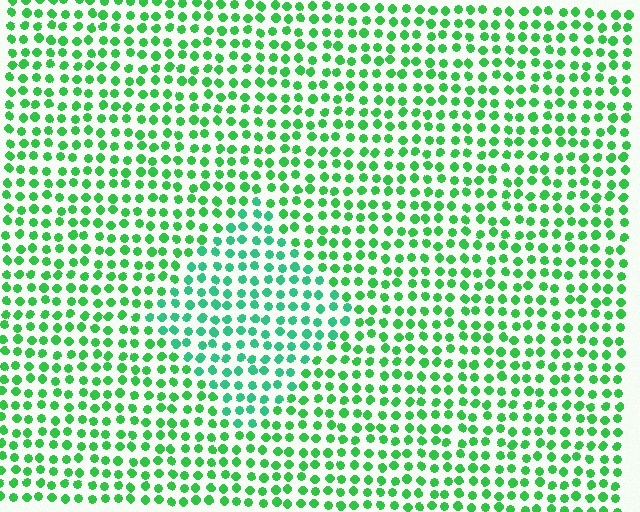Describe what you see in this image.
The image is filled with small green elements in a uniform arrangement. A diamond-shaped region is visible where the elements are tinted to a slightly different hue, forming a subtle color boundary.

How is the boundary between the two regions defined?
The boundary is defined purely by a slight shift in hue (about 26 degrees). Spacing, size, and orientation are identical on both sides.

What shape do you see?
I see a diamond.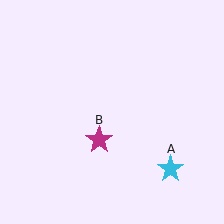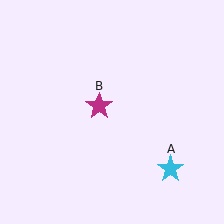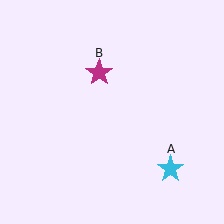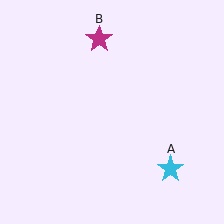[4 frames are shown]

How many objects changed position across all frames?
1 object changed position: magenta star (object B).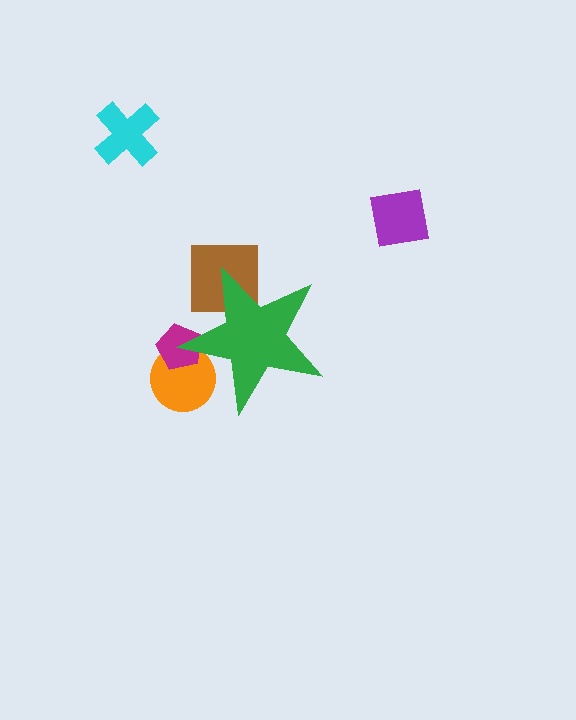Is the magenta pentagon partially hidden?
Yes, the magenta pentagon is partially hidden behind the green star.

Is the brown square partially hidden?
Yes, the brown square is partially hidden behind the green star.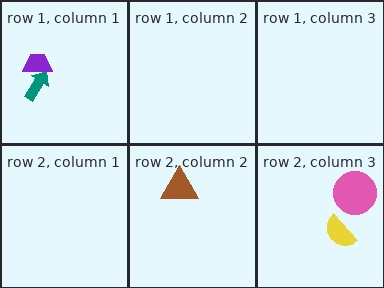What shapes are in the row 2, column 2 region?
The brown triangle.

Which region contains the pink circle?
The row 2, column 3 region.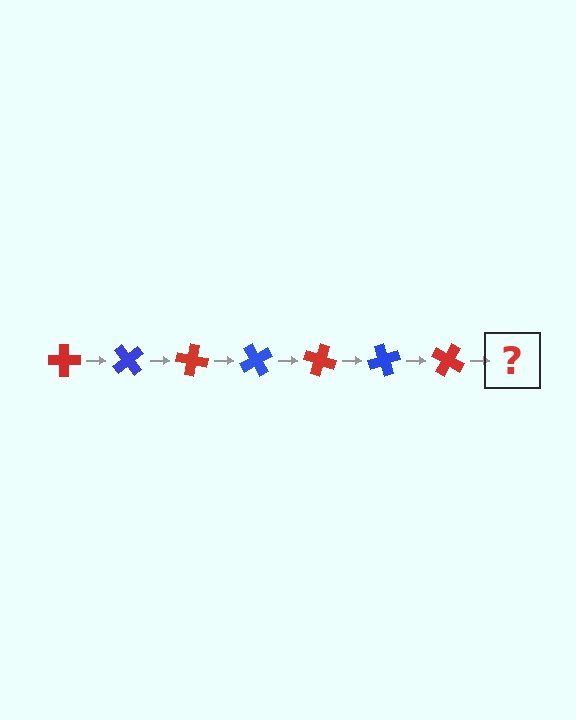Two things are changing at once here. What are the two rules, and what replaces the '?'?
The two rules are that it rotates 50 degrees each step and the color cycles through red and blue. The '?' should be a blue cross, rotated 350 degrees from the start.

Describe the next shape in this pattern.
It should be a blue cross, rotated 350 degrees from the start.